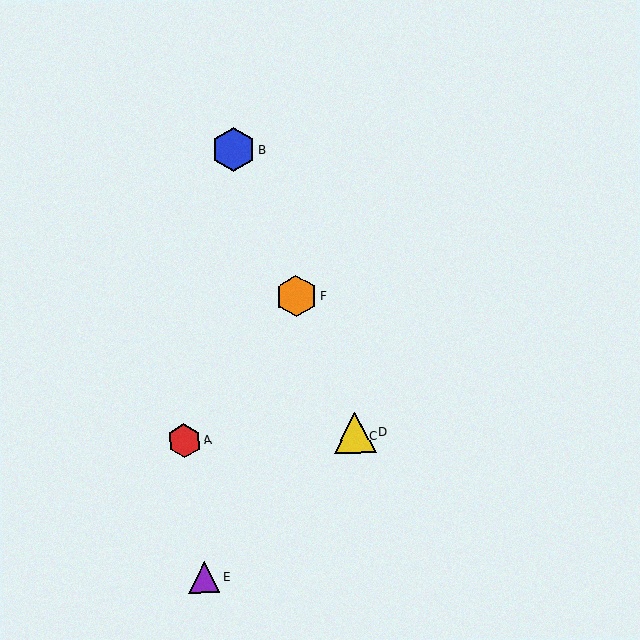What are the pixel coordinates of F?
Object F is at (296, 296).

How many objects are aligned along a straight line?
4 objects (B, C, D, F) are aligned along a straight line.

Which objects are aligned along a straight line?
Objects B, C, D, F are aligned along a straight line.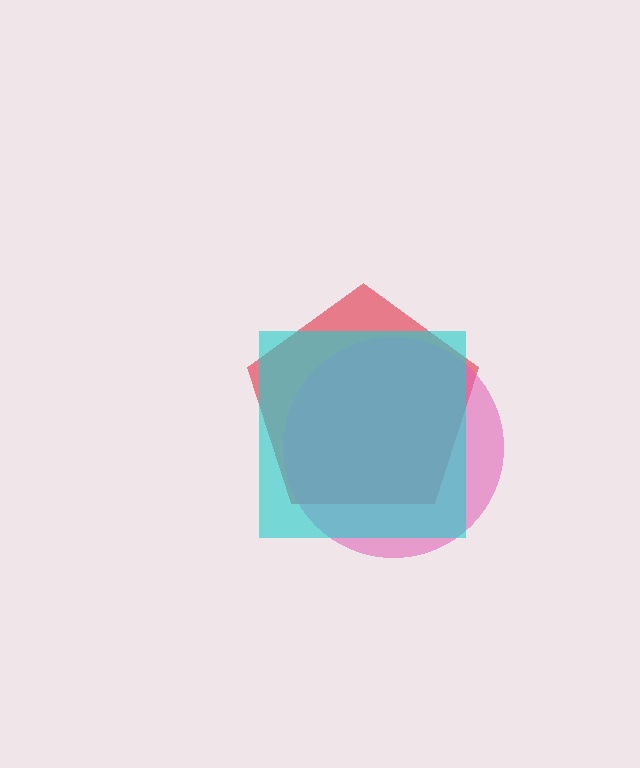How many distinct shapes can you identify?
There are 3 distinct shapes: a red pentagon, a pink circle, a cyan square.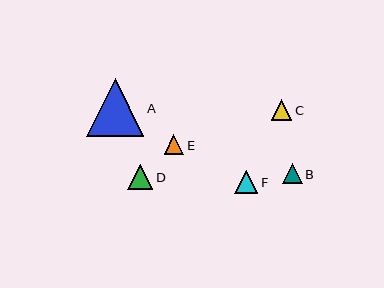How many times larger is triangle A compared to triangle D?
Triangle A is approximately 2.3 times the size of triangle D.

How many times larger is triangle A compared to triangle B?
Triangle A is approximately 3.0 times the size of triangle B.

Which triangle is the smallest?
Triangle B is the smallest with a size of approximately 19 pixels.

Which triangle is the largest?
Triangle A is the largest with a size of approximately 58 pixels.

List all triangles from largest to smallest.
From largest to smallest: A, D, F, C, E, B.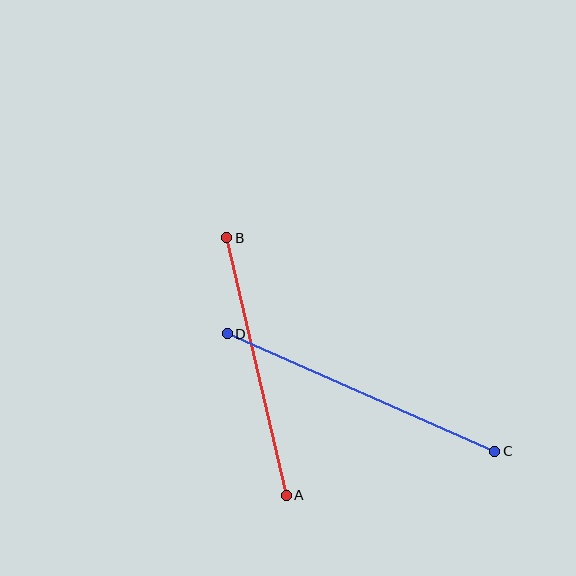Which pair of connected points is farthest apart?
Points C and D are farthest apart.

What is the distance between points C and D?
The distance is approximately 292 pixels.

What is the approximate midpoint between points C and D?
The midpoint is at approximately (361, 392) pixels.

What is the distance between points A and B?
The distance is approximately 264 pixels.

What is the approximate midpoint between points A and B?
The midpoint is at approximately (256, 367) pixels.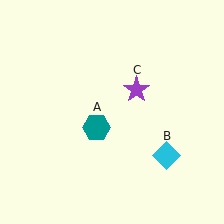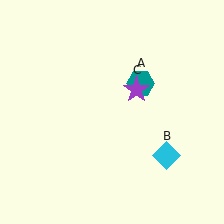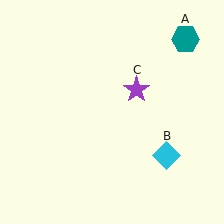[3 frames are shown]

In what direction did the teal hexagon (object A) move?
The teal hexagon (object A) moved up and to the right.